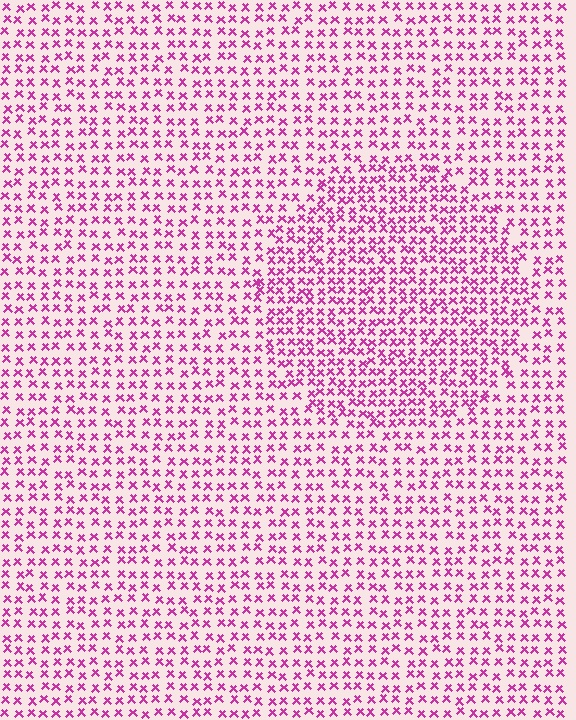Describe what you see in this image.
The image contains small magenta elements arranged at two different densities. A circle-shaped region is visible where the elements are more densely packed than the surrounding area.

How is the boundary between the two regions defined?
The boundary is defined by a change in element density (approximately 1.5x ratio). All elements are the same color, size, and shape.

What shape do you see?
I see a circle.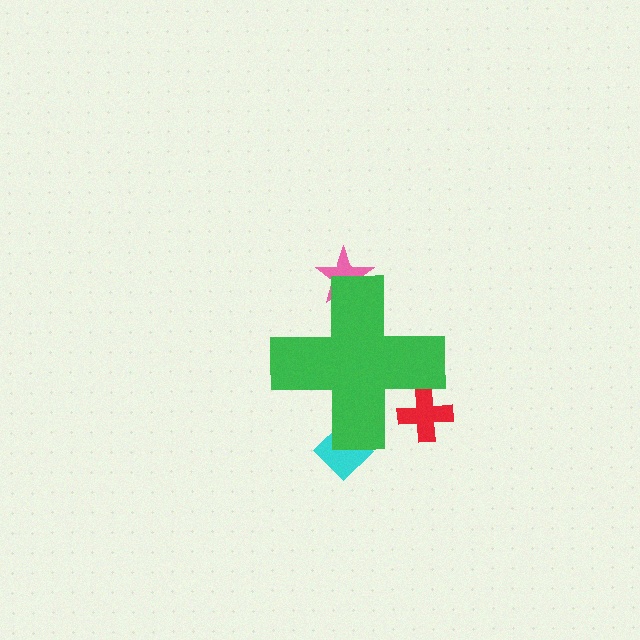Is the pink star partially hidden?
Yes, the pink star is partially hidden behind the green cross.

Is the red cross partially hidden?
Yes, the red cross is partially hidden behind the green cross.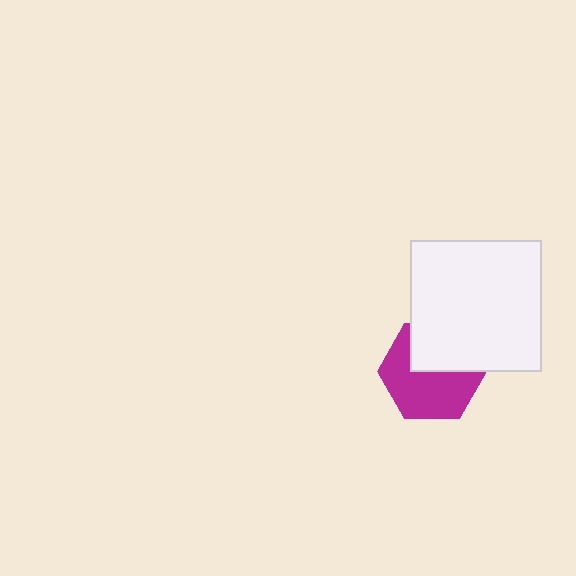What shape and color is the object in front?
The object in front is a white square.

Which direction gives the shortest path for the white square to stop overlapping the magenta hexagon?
Moving up gives the shortest separation.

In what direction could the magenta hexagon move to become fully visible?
The magenta hexagon could move down. That would shift it out from behind the white square entirely.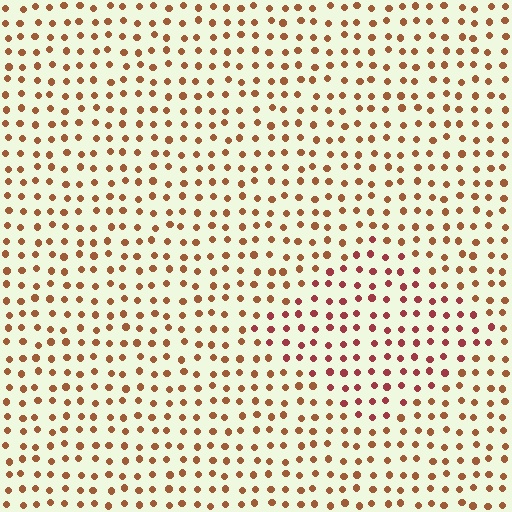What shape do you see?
I see a diamond.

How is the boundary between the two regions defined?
The boundary is defined purely by a slight shift in hue (about 28 degrees). Spacing, size, and orientation are identical on both sides.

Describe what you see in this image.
The image is filled with small brown elements in a uniform arrangement. A diamond-shaped region is visible where the elements are tinted to a slightly different hue, forming a subtle color boundary.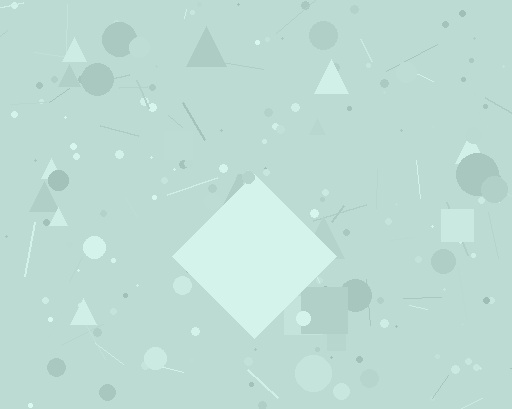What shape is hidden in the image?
A diamond is hidden in the image.